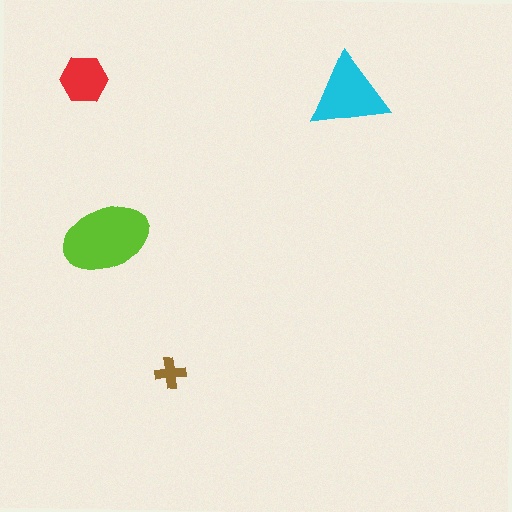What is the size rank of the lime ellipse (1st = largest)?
1st.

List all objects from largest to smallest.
The lime ellipse, the cyan triangle, the red hexagon, the brown cross.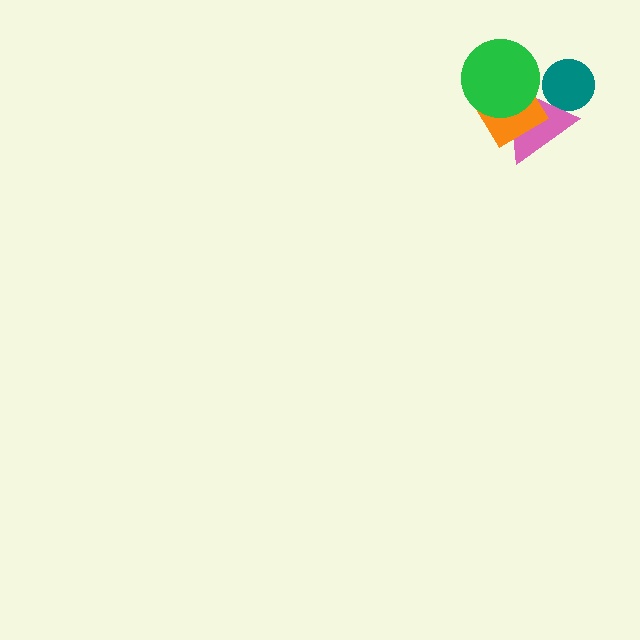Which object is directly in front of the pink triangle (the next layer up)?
The orange diamond is directly in front of the pink triangle.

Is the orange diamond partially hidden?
Yes, it is partially covered by another shape.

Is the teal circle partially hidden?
Yes, it is partially covered by another shape.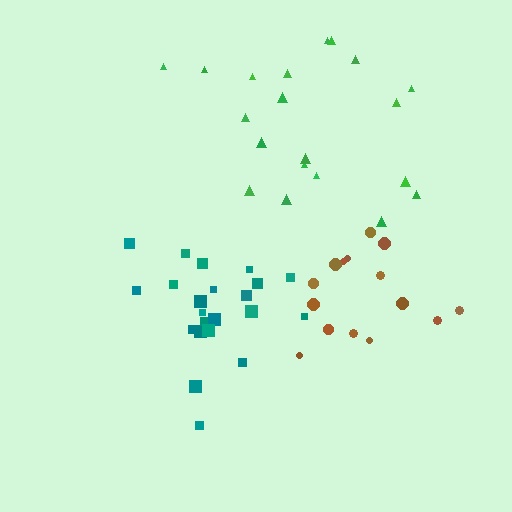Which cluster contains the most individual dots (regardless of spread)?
Teal (22).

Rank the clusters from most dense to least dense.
teal, brown, green.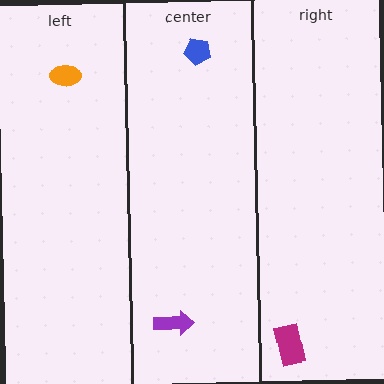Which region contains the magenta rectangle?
The right region.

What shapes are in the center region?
The blue pentagon, the purple arrow.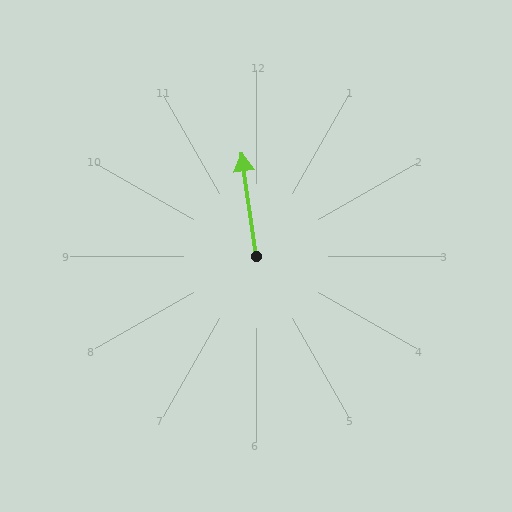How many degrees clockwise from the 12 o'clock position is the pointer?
Approximately 352 degrees.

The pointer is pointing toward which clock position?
Roughly 12 o'clock.